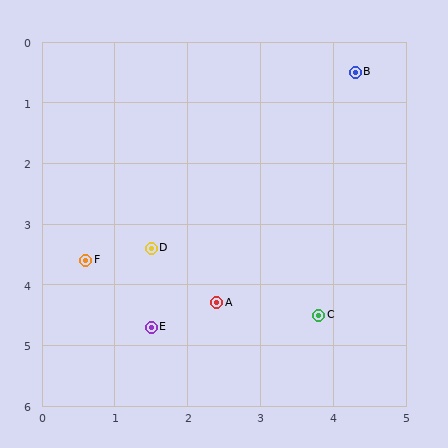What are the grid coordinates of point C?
Point C is at approximately (3.8, 4.5).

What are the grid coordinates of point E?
Point E is at approximately (1.5, 4.7).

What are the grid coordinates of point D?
Point D is at approximately (1.5, 3.4).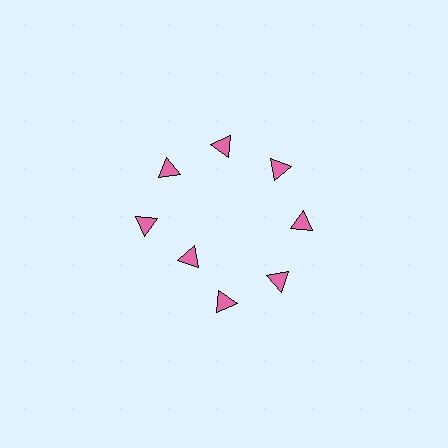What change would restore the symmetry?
The symmetry would be restored by moving it outward, back onto the ring so that all 8 triangles sit at equal angles and equal distance from the center.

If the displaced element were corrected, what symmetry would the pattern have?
It would have 8-fold rotational symmetry — the pattern would map onto itself every 45 degrees.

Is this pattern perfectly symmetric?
No. The 8 pink triangles are arranged in a ring, but one element near the 8 o'clock position is pulled inward toward the center, breaking the 8-fold rotational symmetry.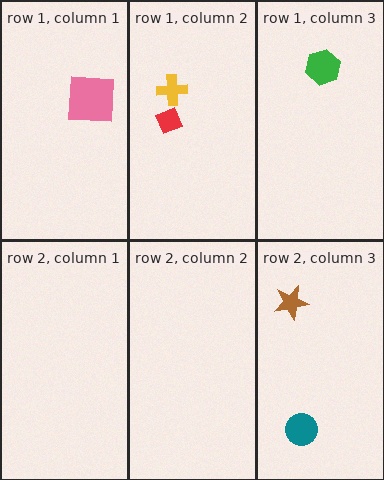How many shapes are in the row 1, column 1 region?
1.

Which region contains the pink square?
The row 1, column 1 region.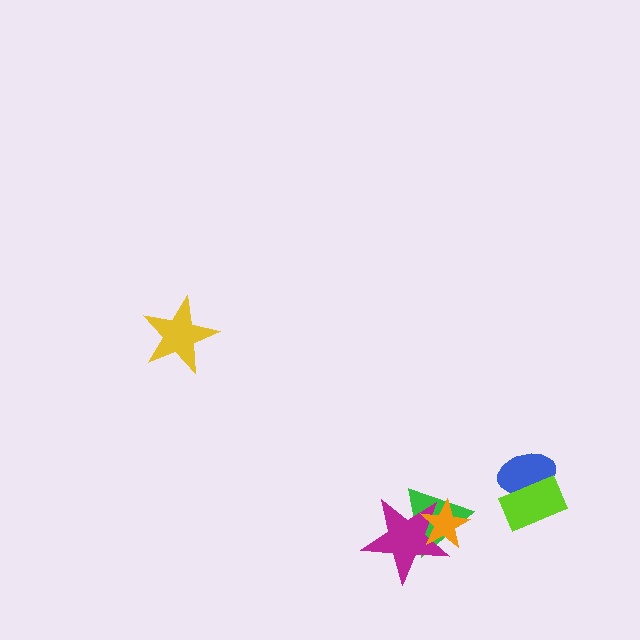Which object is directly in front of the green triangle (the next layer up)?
The magenta star is directly in front of the green triangle.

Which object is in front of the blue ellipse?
The lime rectangle is in front of the blue ellipse.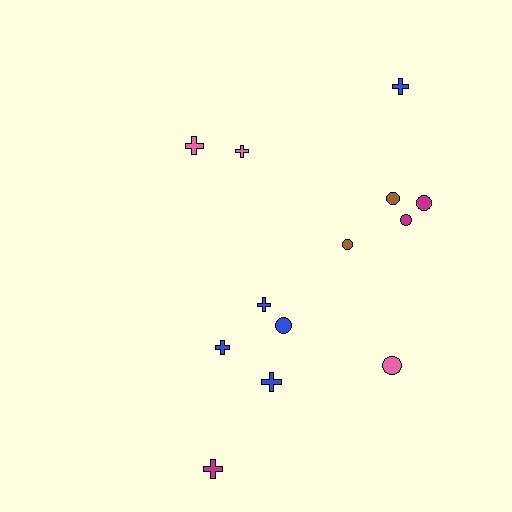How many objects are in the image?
There are 13 objects.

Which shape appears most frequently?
Cross, with 7 objects.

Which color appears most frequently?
Blue, with 5 objects.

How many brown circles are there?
There are 2 brown circles.